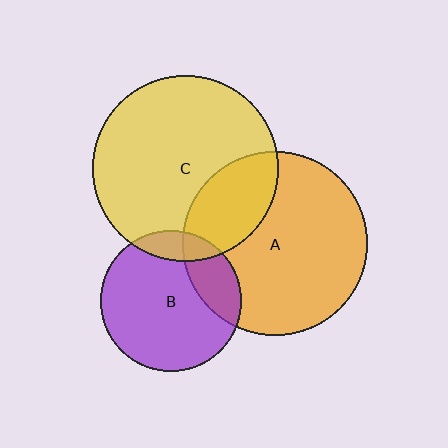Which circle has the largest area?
Circle C (yellow).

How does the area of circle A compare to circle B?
Approximately 1.7 times.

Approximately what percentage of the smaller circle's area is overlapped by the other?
Approximately 20%.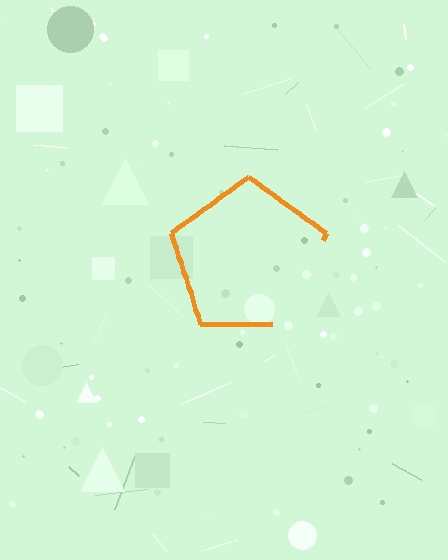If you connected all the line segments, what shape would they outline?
They would outline a pentagon.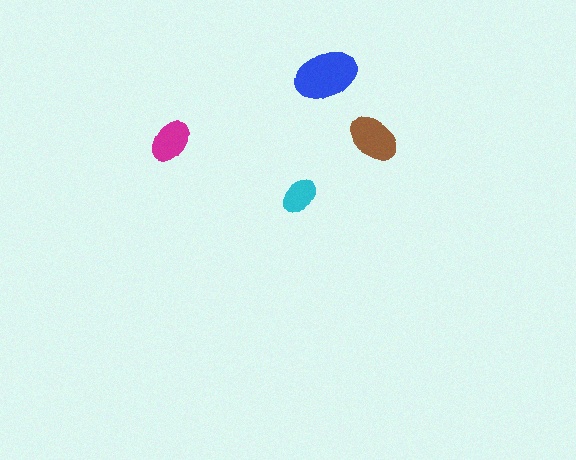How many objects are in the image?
There are 4 objects in the image.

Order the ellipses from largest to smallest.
the blue one, the brown one, the magenta one, the cyan one.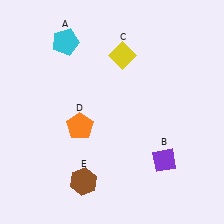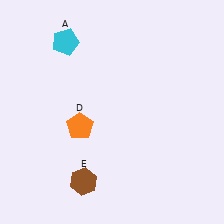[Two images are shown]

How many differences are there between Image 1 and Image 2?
There are 2 differences between the two images.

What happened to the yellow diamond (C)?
The yellow diamond (C) was removed in Image 2. It was in the top-right area of Image 1.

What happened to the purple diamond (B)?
The purple diamond (B) was removed in Image 2. It was in the bottom-right area of Image 1.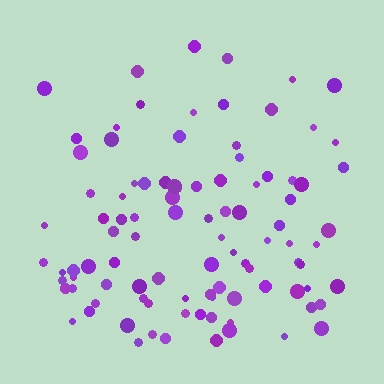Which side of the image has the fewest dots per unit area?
The top.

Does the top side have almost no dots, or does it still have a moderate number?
Still a moderate number, just noticeably fewer than the bottom.